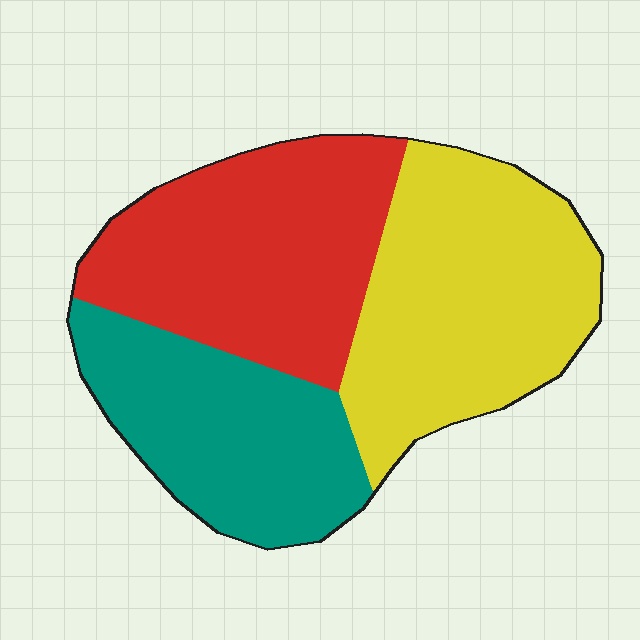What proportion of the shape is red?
Red covers roughly 35% of the shape.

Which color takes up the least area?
Teal, at roughly 30%.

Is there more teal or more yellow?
Yellow.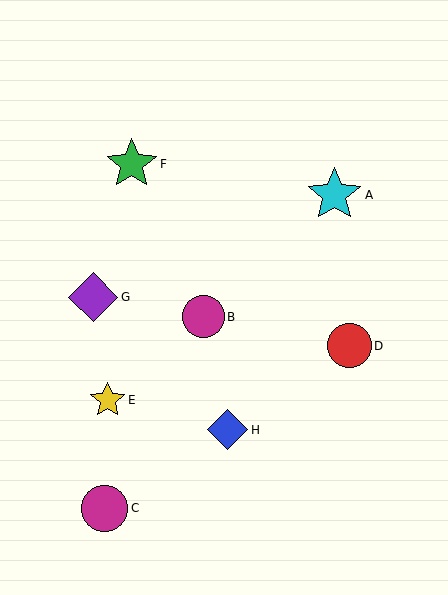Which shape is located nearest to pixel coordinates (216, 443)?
The blue diamond (labeled H) at (228, 430) is nearest to that location.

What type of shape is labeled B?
Shape B is a magenta circle.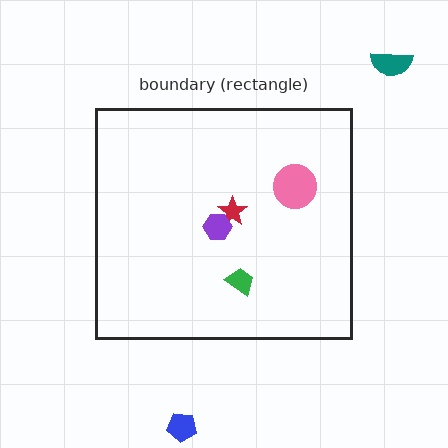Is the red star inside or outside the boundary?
Inside.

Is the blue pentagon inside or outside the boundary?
Outside.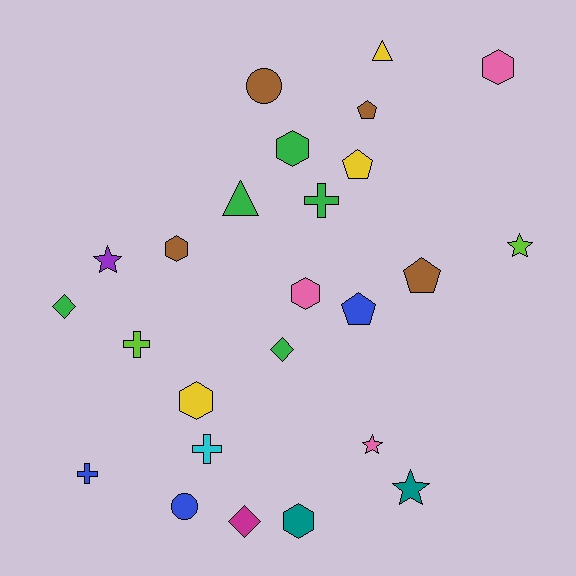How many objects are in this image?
There are 25 objects.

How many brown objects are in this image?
There are 4 brown objects.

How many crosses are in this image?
There are 4 crosses.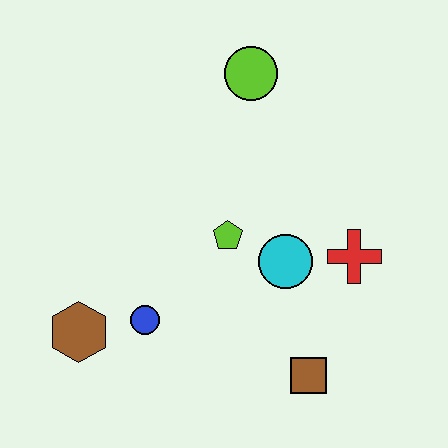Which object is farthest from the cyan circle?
The brown hexagon is farthest from the cyan circle.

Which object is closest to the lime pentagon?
The cyan circle is closest to the lime pentagon.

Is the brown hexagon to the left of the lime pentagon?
Yes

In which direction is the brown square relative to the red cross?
The brown square is below the red cross.